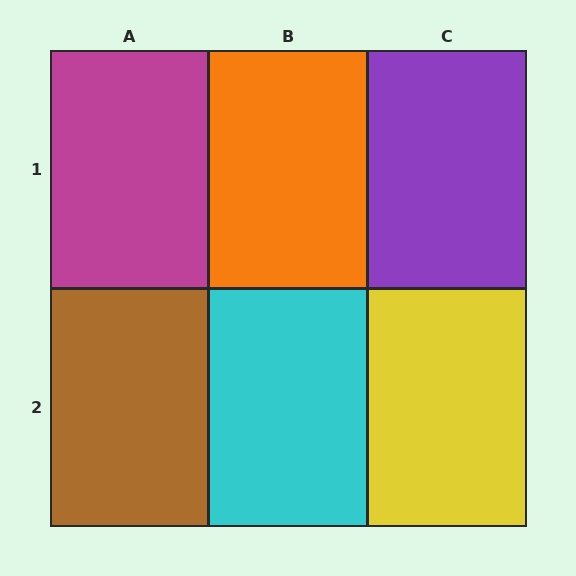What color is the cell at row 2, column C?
Yellow.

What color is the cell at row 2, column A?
Brown.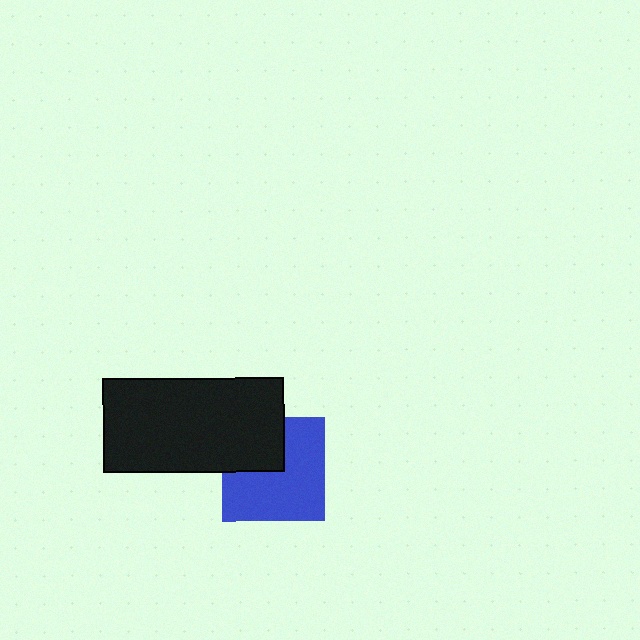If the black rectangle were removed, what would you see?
You would see the complete blue square.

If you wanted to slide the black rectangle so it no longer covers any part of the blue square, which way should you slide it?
Slide it toward the upper-left — that is the most direct way to separate the two shapes.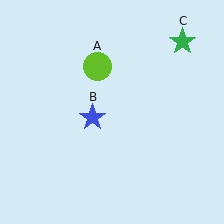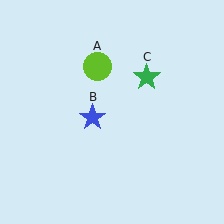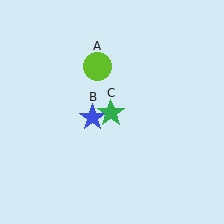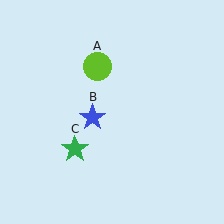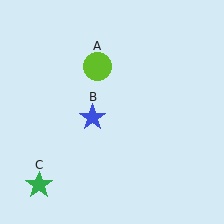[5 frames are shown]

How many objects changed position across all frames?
1 object changed position: green star (object C).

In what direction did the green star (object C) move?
The green star (object C) moved down and to the left.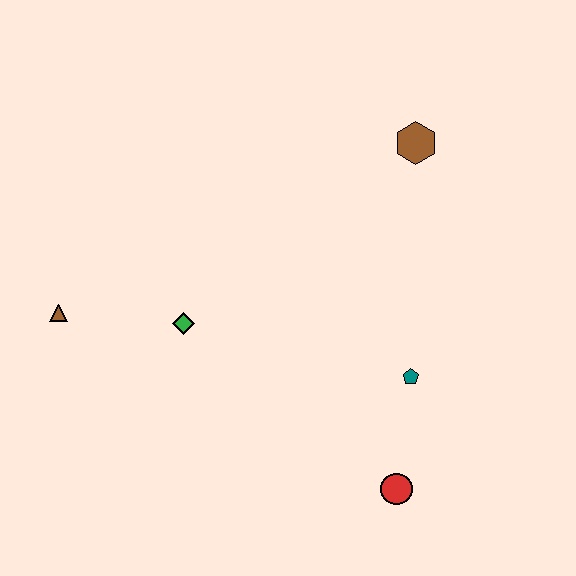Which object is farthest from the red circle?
The brown triangle is farthest from the red circle.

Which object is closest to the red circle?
The teal pentagon is closest to the red circle.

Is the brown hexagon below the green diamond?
No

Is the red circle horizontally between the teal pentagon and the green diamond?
Yes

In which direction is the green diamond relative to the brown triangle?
The green diamond is to the right of the brown triangle.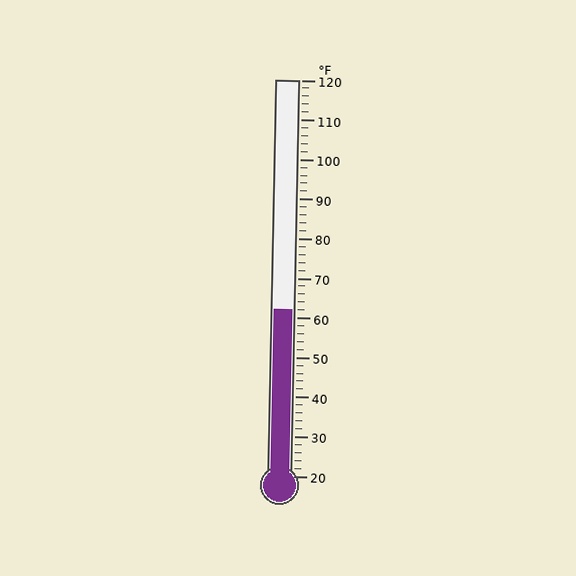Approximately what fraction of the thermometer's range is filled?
The thermometer is filled to approximately 40% of its range.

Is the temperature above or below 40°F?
The temperature is above 40°F.